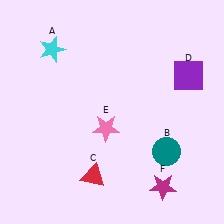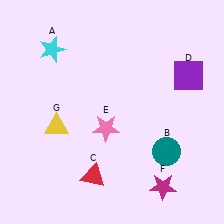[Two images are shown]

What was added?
A yellow triangle (G) was added in Image 2.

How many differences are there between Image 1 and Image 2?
There is 1 difference between the two images.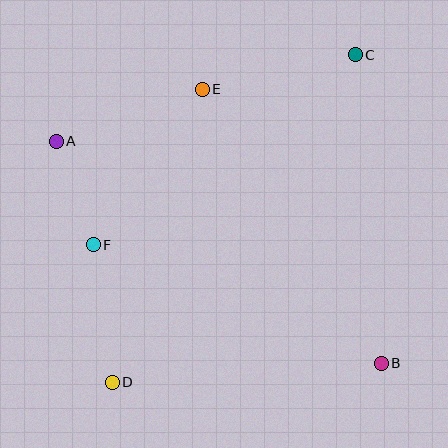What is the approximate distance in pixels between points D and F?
The distance between D and F is approximately 139 pixels.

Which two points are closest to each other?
Points A and F are closest to each other.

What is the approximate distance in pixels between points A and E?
The distance between A and E is approximately 155 pixels.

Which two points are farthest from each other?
Points C and D are farthest from each other.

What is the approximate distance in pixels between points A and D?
The distance between A and D is approximately 247 pixels.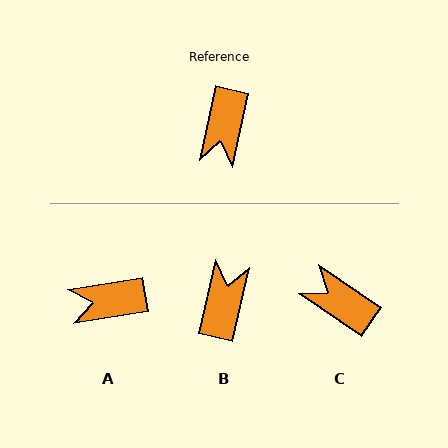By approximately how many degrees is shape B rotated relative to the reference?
Approximately 179 degrees counter-clockwise.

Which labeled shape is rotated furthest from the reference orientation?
B, about 179 degrees away.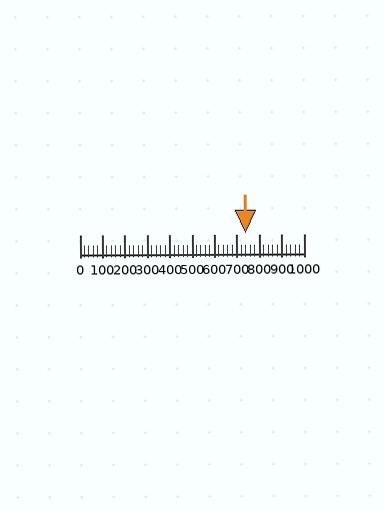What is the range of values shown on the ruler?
The ruler shows values from 0 to 1000.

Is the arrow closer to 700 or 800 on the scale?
The arrow is closer to 700.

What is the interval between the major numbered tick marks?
The major tick marks are spaced 100 units apart.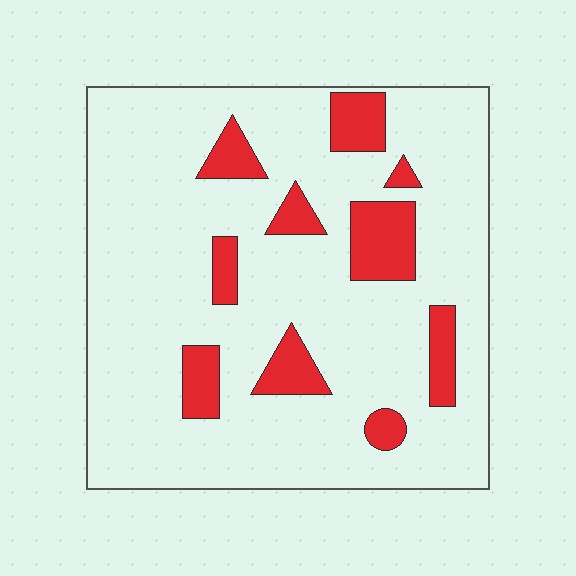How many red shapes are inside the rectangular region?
10.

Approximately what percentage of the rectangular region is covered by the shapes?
Approximately 15%.